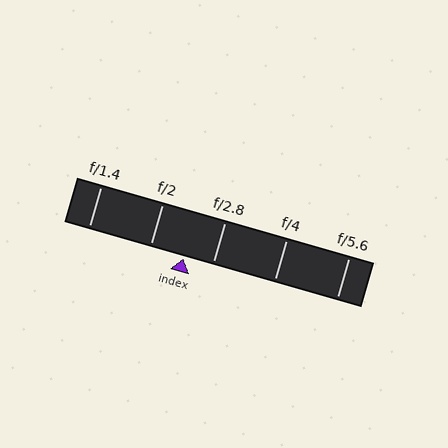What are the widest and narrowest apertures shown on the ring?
The widest aperture shown is f/1.4 and the narrowest is f/5.6.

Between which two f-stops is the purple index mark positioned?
The index mark is between f/2 and f/2.8.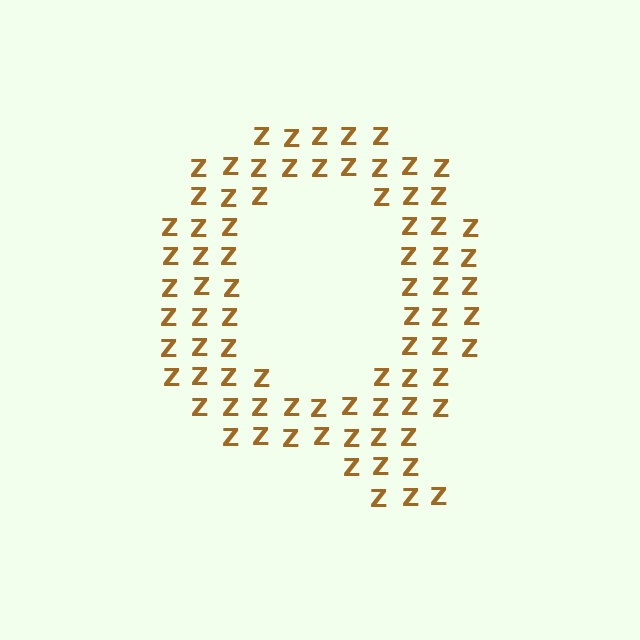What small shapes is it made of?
It is made of small letter Z's.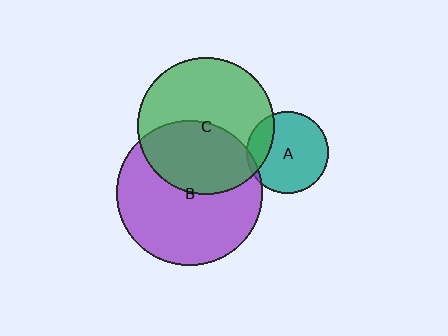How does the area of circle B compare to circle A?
Approximately 3.1 times.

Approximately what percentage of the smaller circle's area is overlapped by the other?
Approximately 5%.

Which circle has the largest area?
Circle B (purple).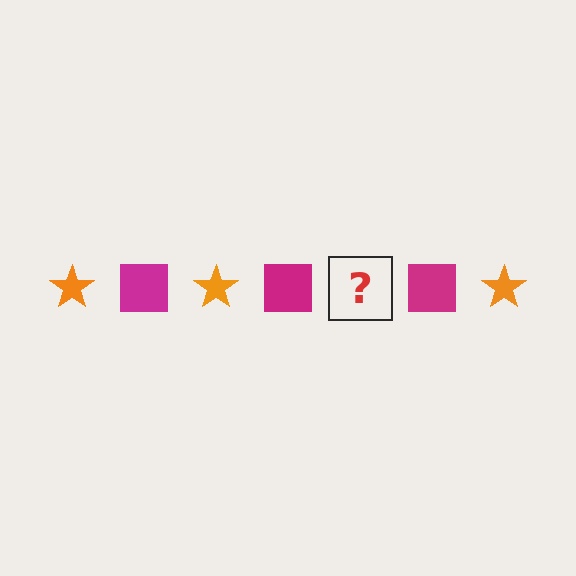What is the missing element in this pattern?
The missing element is an orange star.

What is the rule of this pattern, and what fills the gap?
The rule is that the pattern alternates between orange star and magenta square. The gap should be filled with an orange star.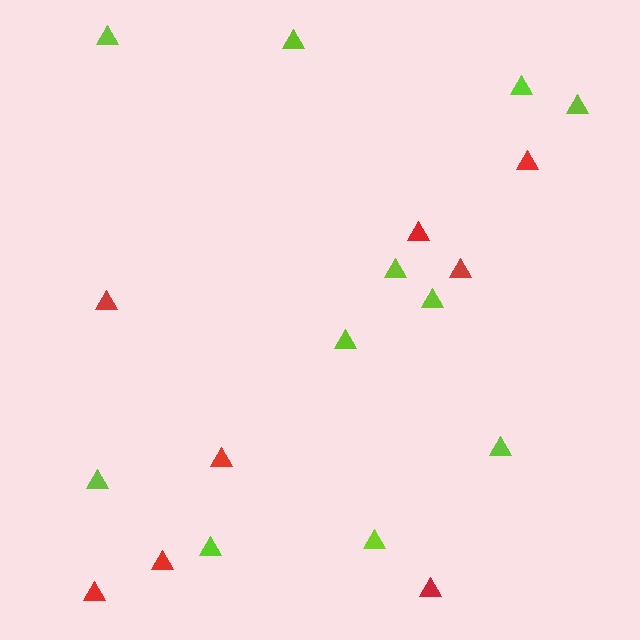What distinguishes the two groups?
There are 2 groups: one group of red triangles (8) and one group of lime triangles (11).